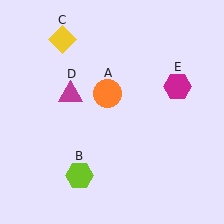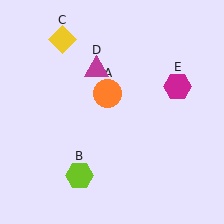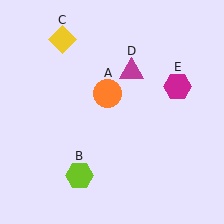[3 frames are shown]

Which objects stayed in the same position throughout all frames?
Orange circle (object A) and lime hexagon (object B) and yellow diamond (object C) and magenta hexagon (object E) remained stationary.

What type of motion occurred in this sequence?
The magenta triangle (object D) rotated clockwise around the center of the scene.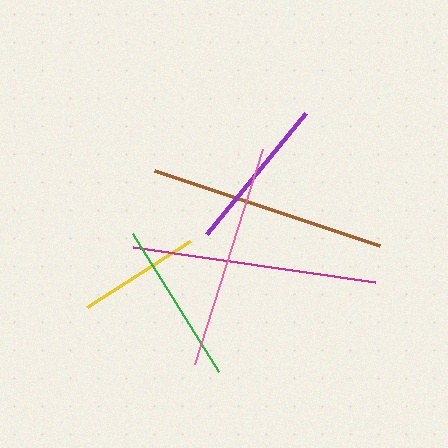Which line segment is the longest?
The magenta line is the longest at approximately 244 pixels.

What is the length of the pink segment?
The pink segment is approximately 225 pixels long.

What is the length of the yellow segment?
The yellow segment is approximately 123 pixels long.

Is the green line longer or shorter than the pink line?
The pink line is longer than the green line.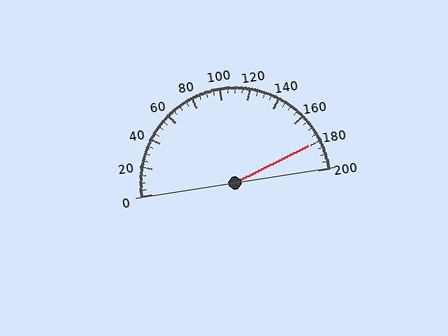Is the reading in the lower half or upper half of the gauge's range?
The reading is in the upper half of the range (0 to 200).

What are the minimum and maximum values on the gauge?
The gauge ranges from 0 to 200.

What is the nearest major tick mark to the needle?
The nearest major tick mark is 180.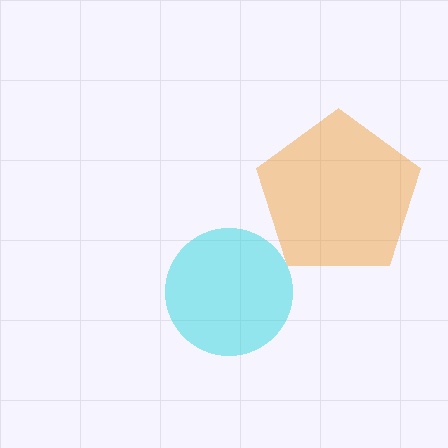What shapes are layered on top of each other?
The layered shapes are: a cyan circle, an orange pentagon.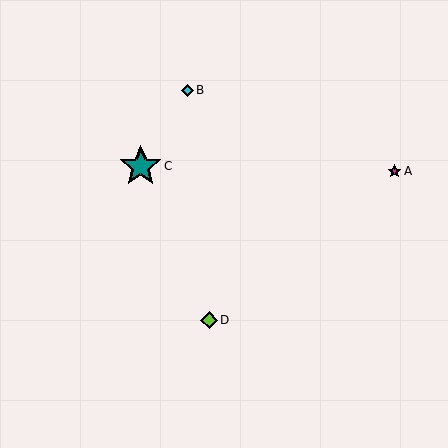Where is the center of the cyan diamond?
The center of the cyan diamond is at (187, 90).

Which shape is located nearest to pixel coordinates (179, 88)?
The cyan diamond (labeled B) at (187, 90) is nearest to that location.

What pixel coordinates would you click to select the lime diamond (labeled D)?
Click at (209, 320) to select the lime diamond D.